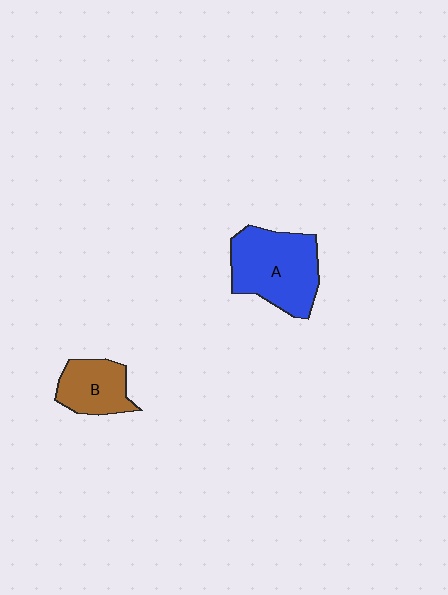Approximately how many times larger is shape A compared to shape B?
Approximately 1.7 times.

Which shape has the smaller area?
Shape B (brown).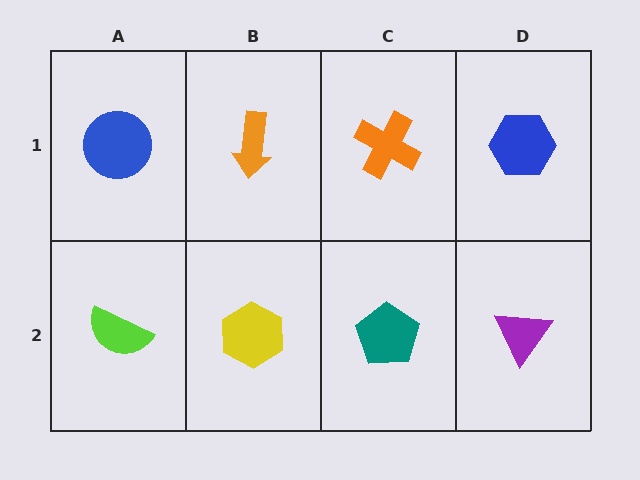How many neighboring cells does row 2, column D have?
2.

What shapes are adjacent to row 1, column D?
A purple triangle (row 2, column D), an orange cross (row 1, column C).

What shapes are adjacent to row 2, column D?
A blue hexagon (row 1, column D), a teal pentagon (row 2, column C).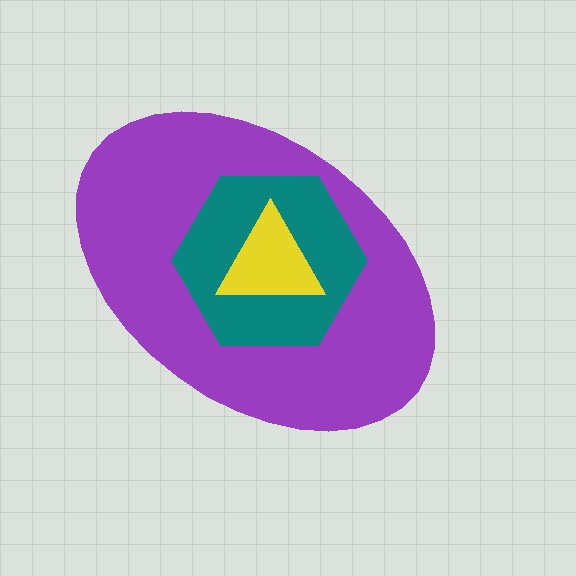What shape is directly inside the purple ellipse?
The teal hexagon.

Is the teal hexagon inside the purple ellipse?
Yes.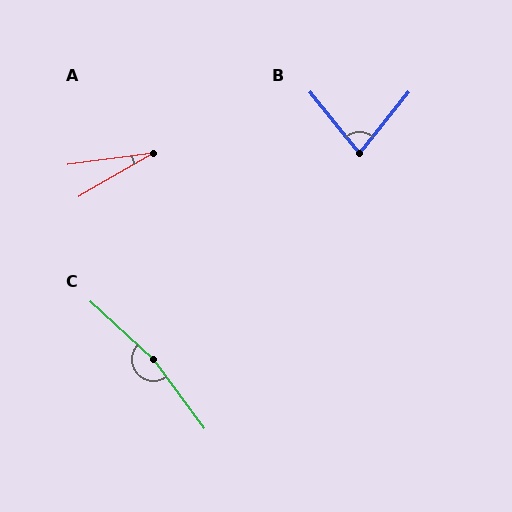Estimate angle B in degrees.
Approximately 78 degrees.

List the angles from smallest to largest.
A (22°), B (78°), C (169°).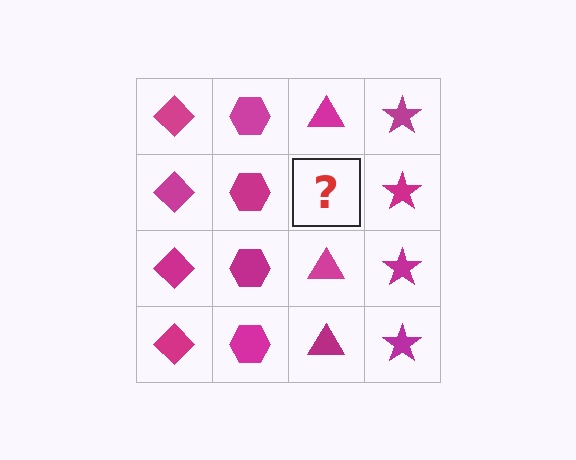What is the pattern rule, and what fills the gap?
The rule is that each column has a consistent shape. The gap should be filled with a magenta triangle.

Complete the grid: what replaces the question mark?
The question mark should be replaced with a magenta triangle.